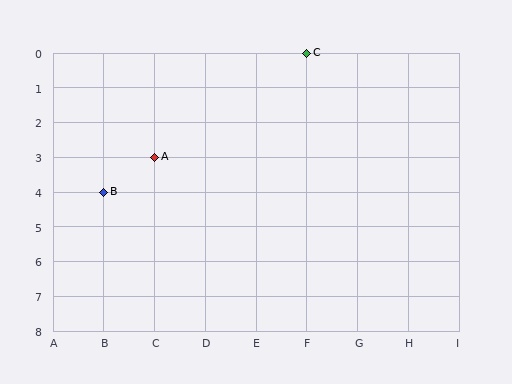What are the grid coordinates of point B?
Point B is at grid coordinates (B, 4).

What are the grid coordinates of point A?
Point A is at grid coordinates (C, 3).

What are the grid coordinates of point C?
Point C is at grid coordinates (F, 0).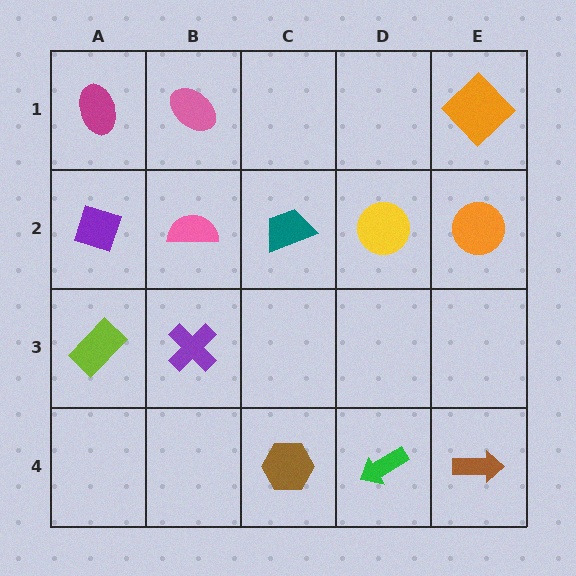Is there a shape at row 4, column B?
No, that cell is empty.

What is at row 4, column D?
A green arrow.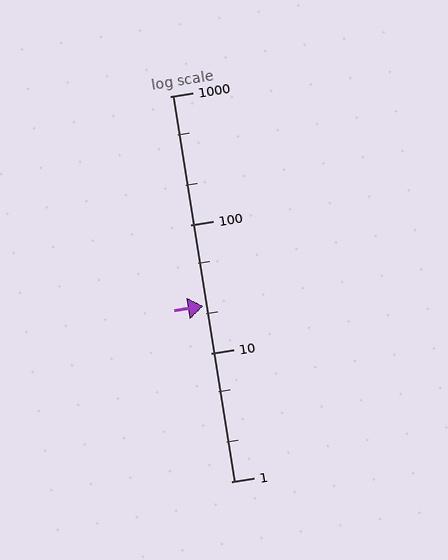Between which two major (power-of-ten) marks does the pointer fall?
The pointer is between 10 and 100.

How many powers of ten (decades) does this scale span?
The scale spans 3 decades, from 1 to 1000.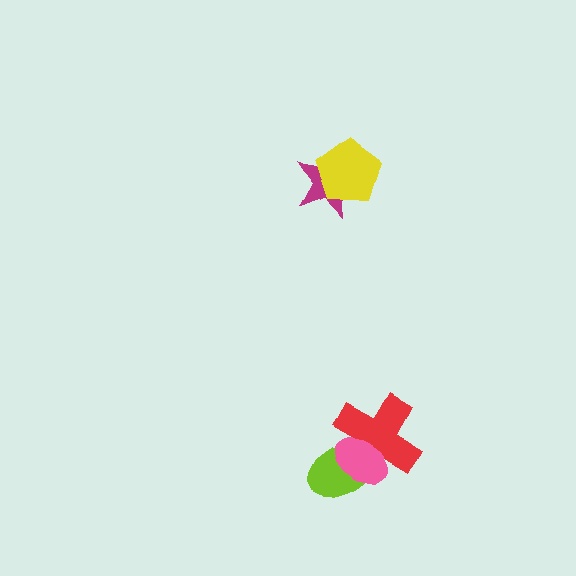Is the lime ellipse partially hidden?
Yes, it is partially covered by another shape.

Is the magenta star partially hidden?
Yes, it is partially covered by another shape.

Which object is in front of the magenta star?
The yellow pentagon is in front of the magenta star.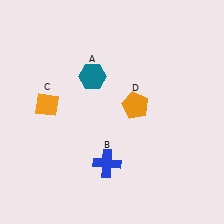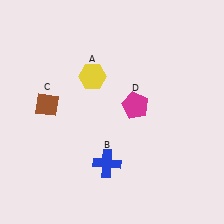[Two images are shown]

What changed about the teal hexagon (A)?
In Image 1, A is teal. In Image 2, it changed to yellow.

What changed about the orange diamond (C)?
In Image 1, C is orange. In Image 2, it changed to brown.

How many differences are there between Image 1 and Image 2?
There are 3 differences between the two images.